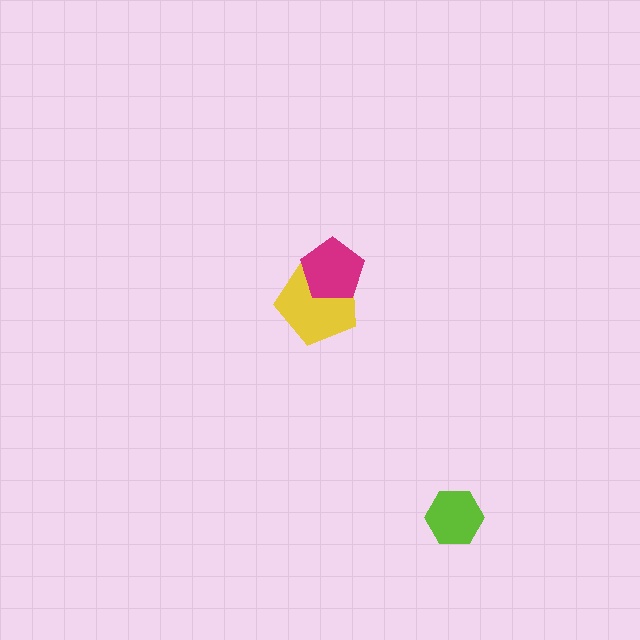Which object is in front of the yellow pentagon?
The magenta pentagon is in front of the yellow pentagon.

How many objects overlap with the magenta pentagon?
1 object overlaps with the magenta pentagon.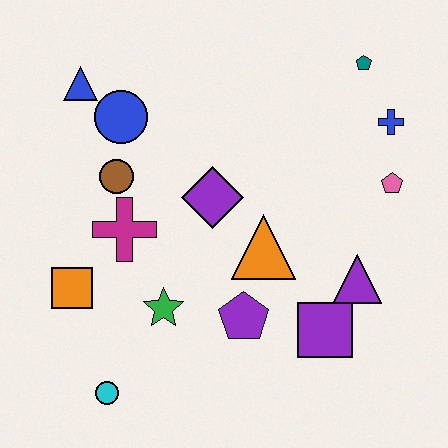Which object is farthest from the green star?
The teal pentagon is farthest from the green star.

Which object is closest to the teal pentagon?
The blue cross is closest to the teal pentagon.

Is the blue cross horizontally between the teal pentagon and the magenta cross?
No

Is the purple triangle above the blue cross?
No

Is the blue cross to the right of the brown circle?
Yes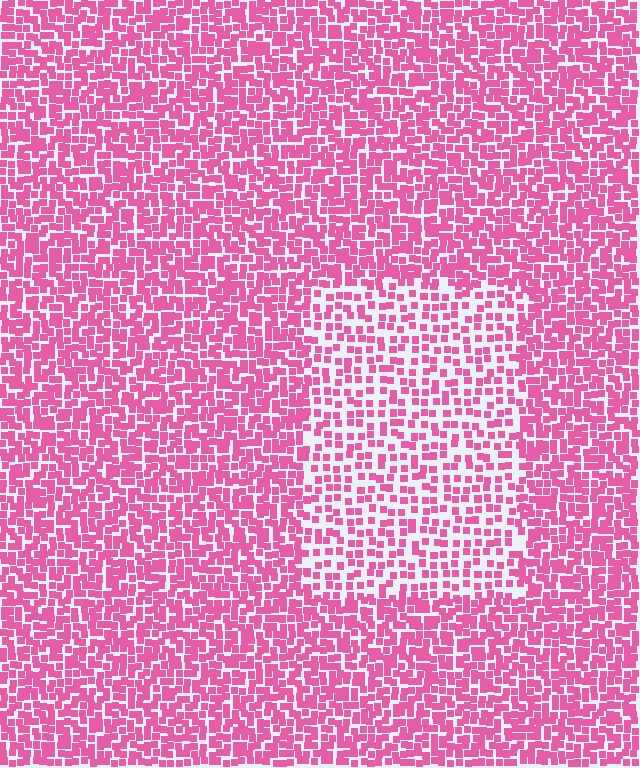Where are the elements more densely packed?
The elements are more densely packed outside the rectangle boundary.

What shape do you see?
I see a rectangle.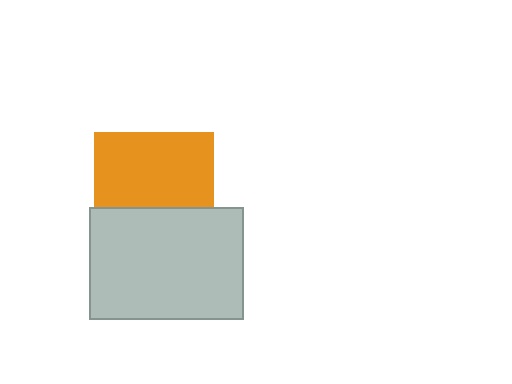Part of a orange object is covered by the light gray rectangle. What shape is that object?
It is a square.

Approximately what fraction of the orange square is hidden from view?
Roughly 37% of the orange square is hidden behind the light gray rectangle.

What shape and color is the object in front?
The object in front is a light gray rectangle.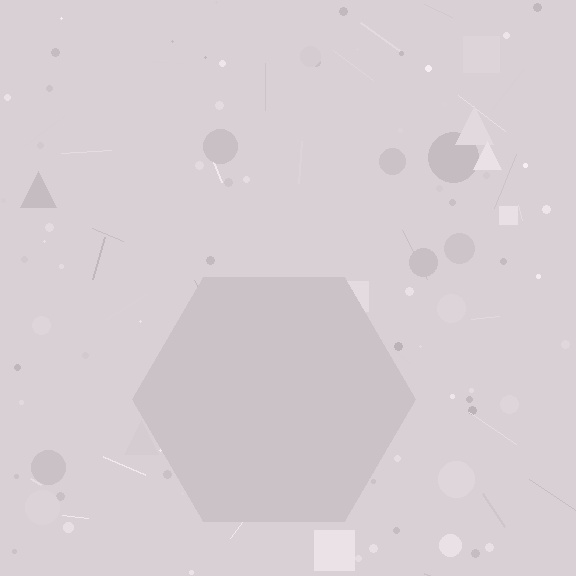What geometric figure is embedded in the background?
A hexagon is embedded in the background.